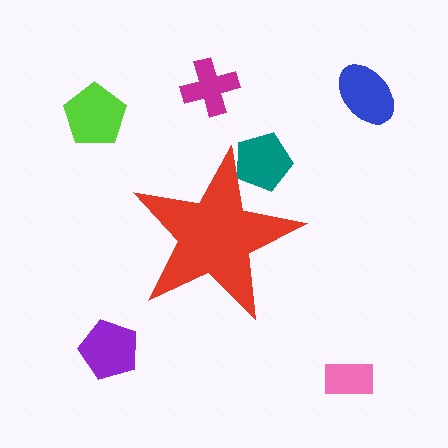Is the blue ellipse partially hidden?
No, the blue ellipse is fully visible.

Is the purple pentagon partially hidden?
No, the purple pentagon is fully visible.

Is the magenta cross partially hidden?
No, the magenta cross is fully visible.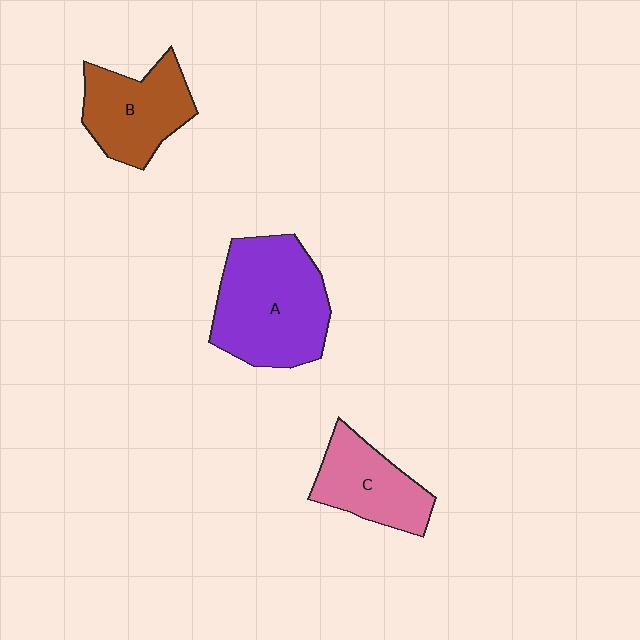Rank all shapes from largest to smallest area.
From largest to smallest: A (purple), B (brown), C (pink).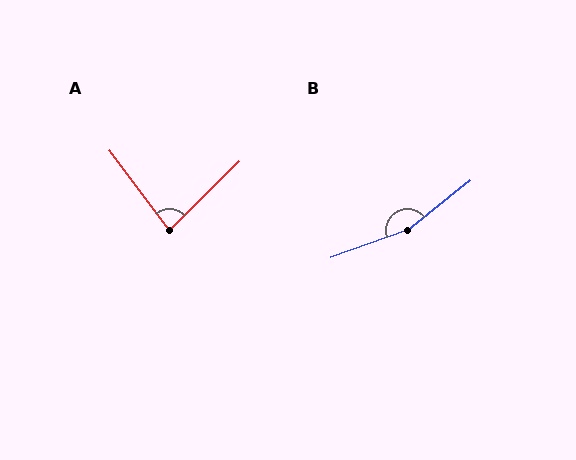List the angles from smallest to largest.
A (82°), B (161°).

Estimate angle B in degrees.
Approximately 161 degrees.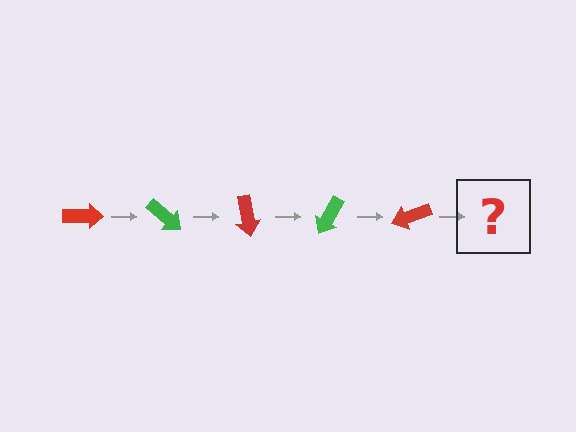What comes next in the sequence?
The next element should be a green arrow, rotated 200 degrees from the start.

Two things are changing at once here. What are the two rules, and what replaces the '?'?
The two rules are that it rotates 40 degrees each step and the color cycles through red and green. The '?' should be a green arrow, rotated 200 degrees from the start.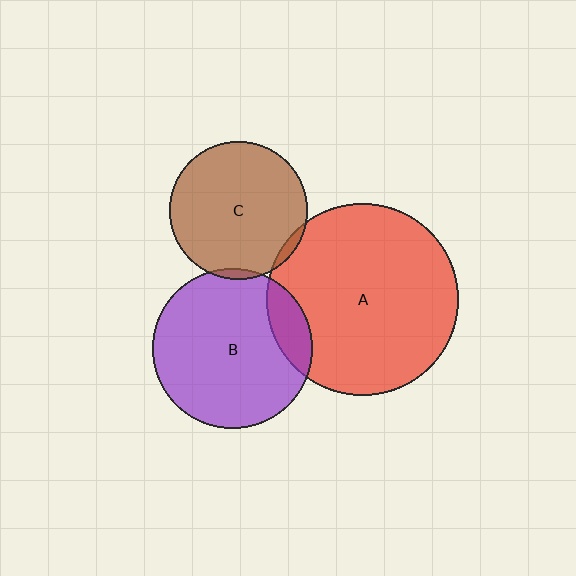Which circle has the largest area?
Circle A (red).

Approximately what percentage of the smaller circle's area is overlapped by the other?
Approximately 5%.